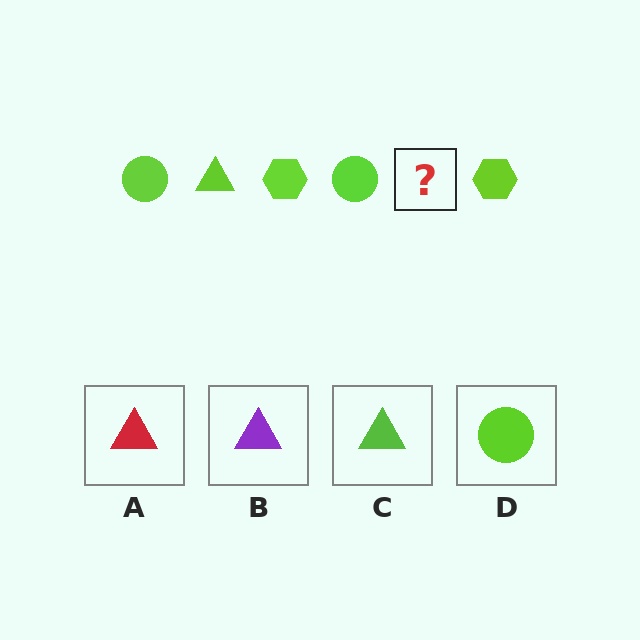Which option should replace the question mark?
Option C.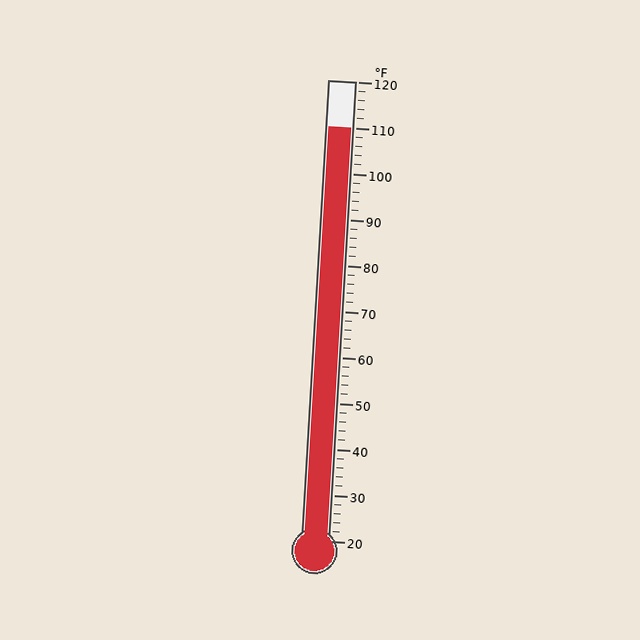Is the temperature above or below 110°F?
The temperature is at 110°F.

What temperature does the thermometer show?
The thermometer shows approximately 110°F.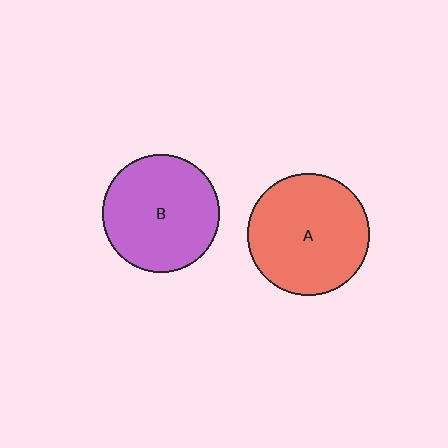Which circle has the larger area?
Circle A (red).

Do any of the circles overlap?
No, none of the circles overlap.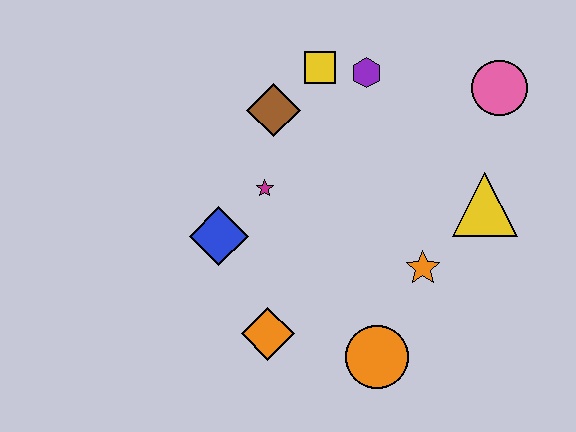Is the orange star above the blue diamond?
No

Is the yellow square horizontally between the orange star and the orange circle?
No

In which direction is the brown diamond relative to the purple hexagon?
The brown diamond is to the left of the purple hexagon.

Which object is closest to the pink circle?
The yellow triangle is closest to the pink circle.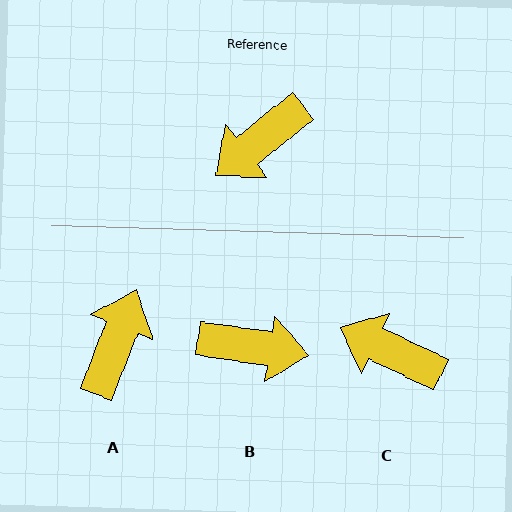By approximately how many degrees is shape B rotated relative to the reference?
Approximately 133 degrees counter-clockwise.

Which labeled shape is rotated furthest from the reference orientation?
A, about 150 degrees away.